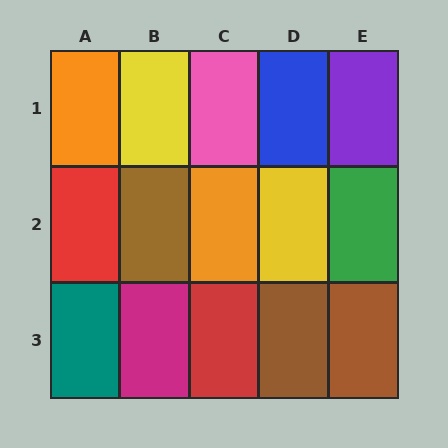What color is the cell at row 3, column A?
Teal.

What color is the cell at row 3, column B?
Magenta.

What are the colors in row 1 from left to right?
Orange, yellow, pink, blue, purple.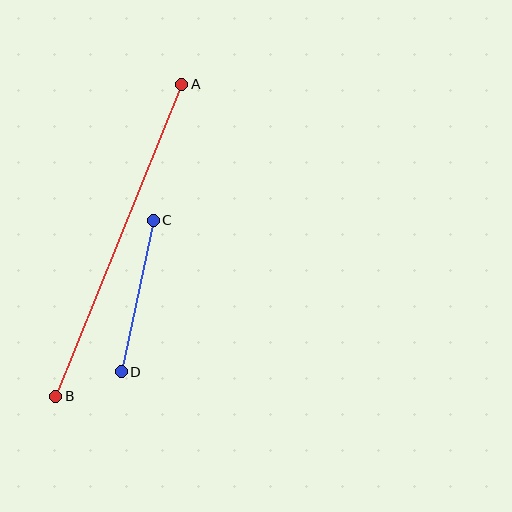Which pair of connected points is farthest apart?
Points A and B are farthest apart.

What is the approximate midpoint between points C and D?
The midpoint is at approximately (137, 296) pixels.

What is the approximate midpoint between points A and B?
The midpoint is at approximately (119, 240) pixels.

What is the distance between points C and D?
The distance is approximately 155 pixels.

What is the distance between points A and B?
The distance is approximately 337 pixels.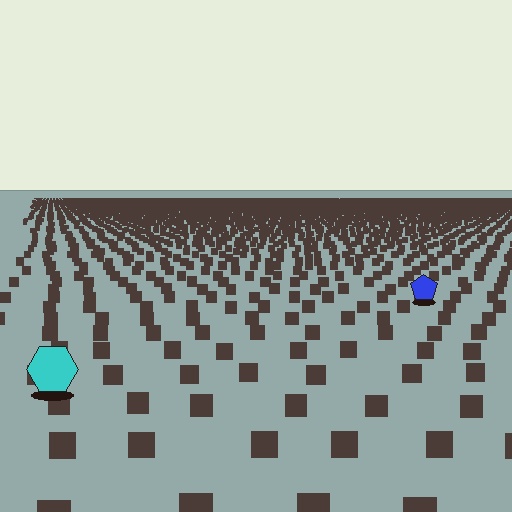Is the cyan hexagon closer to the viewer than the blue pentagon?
Yes. The cyan hexagon is closer — you can tell from the texture gradient: the ground texture is coarser near it.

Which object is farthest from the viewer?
The blue pentagon is farthest from the viewer. It appears smaller and the ground texture around it is denser.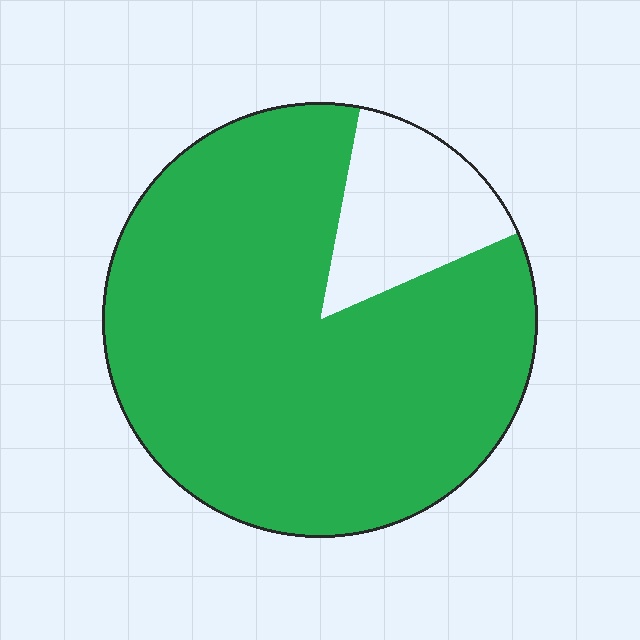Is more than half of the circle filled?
Yes.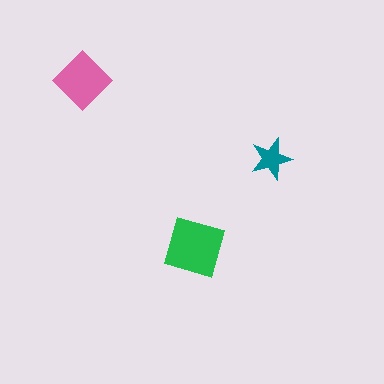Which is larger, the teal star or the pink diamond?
The pink diamond.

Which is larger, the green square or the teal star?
The green square.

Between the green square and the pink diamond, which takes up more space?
The green square.